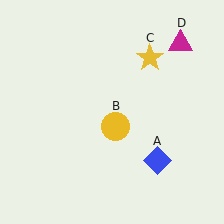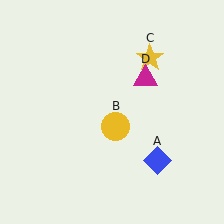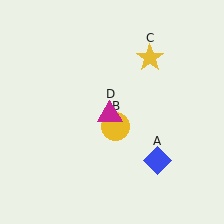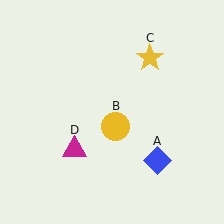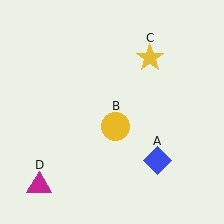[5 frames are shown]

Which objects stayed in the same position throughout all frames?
Blue diamond (object A) and yellow circle (object B) and yellow star (object C) remained stationary.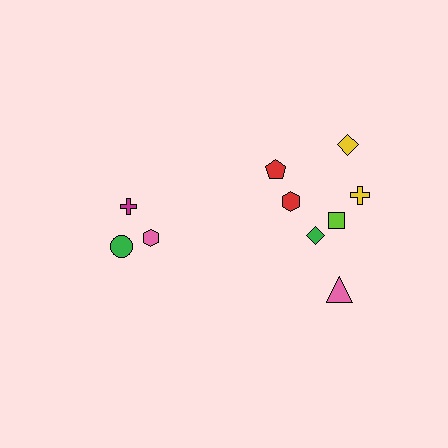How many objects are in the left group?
There are 3 objects.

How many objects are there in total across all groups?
There are 10 objects.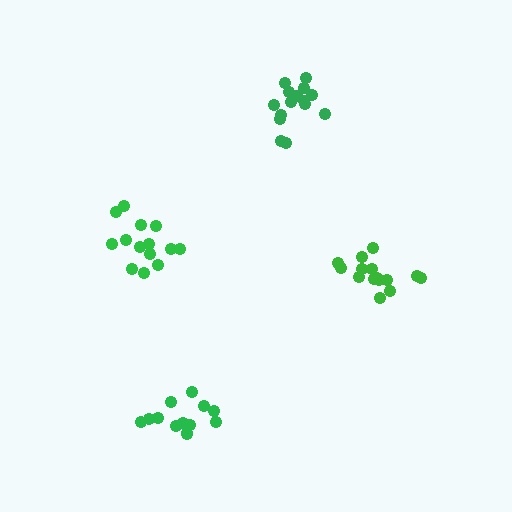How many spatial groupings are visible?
There are 4 spatial groupings.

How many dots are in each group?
Group 1: 15 dots, Group 2: 15 dots, Group 3: 12 dots, Group 4: 14 dots (56 total).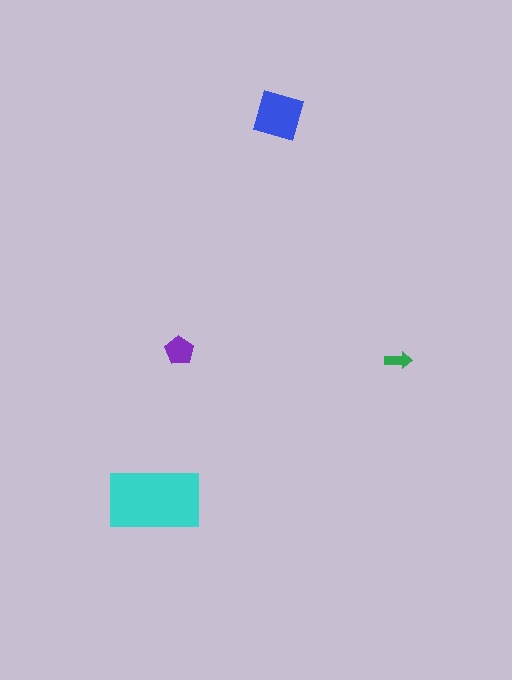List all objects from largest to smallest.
The cyan rectangle, the blue square, the purple pentagon, the green arrow.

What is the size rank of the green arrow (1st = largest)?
4th.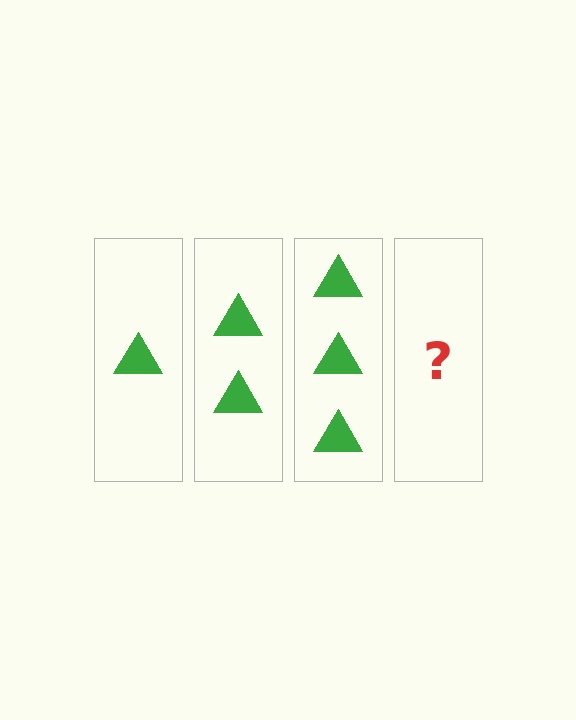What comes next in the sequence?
The next element should be 4 triangles.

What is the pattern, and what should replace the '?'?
The pattern is that each step adds one more triangle. The '?' should be 4 triangles.